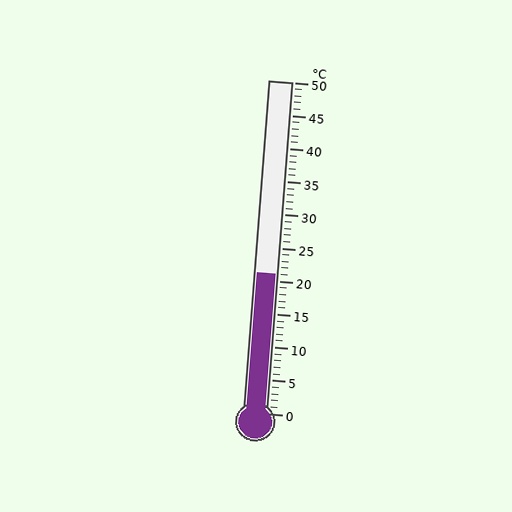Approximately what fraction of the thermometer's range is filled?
The thermometer is filled to approximately 40% of its range.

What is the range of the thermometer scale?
The thermometer scale ranges from 0°C to 50°C.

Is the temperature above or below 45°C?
The temperature is below 45°C.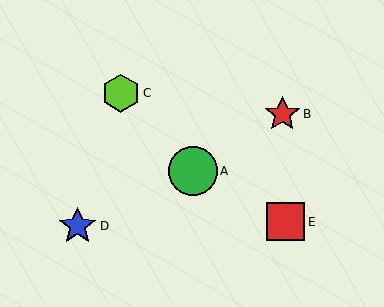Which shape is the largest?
The green circle (labeled A) is the largest.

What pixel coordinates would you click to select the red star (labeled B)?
Click at (282, 114) to select the red star B.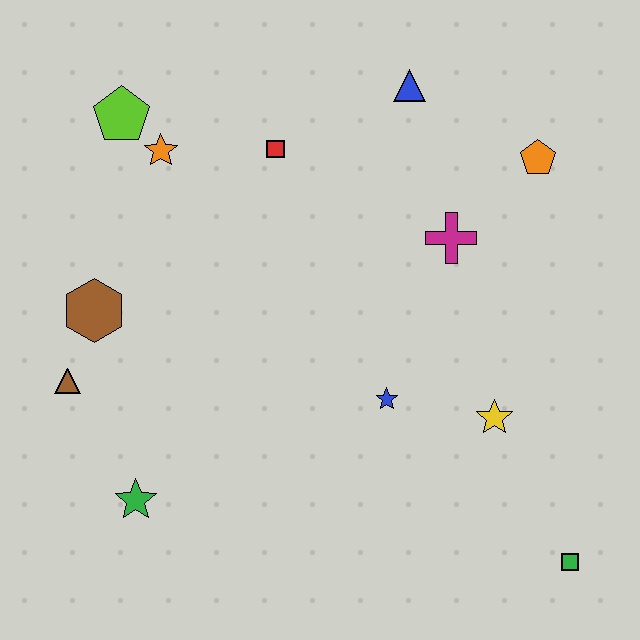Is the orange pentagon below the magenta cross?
No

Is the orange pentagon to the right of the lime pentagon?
Yes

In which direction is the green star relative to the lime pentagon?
The green star is below the lime pentagon.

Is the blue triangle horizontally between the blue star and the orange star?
No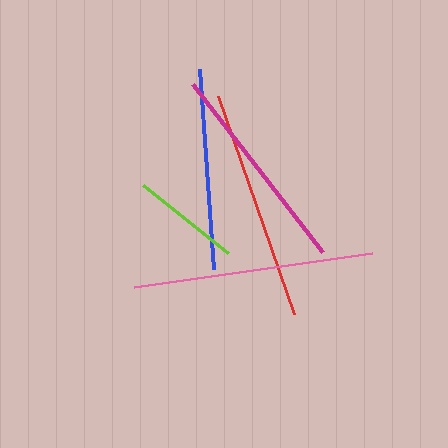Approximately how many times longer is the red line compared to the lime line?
The red line is approximately 2.1 times the length of the lime line.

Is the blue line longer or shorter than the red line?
The red line is longer than the blue line.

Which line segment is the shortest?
The lime line is the shortest at approximately 109 pixels.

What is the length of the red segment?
The red segment is approximately 230 pixels long.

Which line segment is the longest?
The pink line is the longest at approximately 240 pixels.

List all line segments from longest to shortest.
From longest to shortest: pink, red, magenta, blue, lime.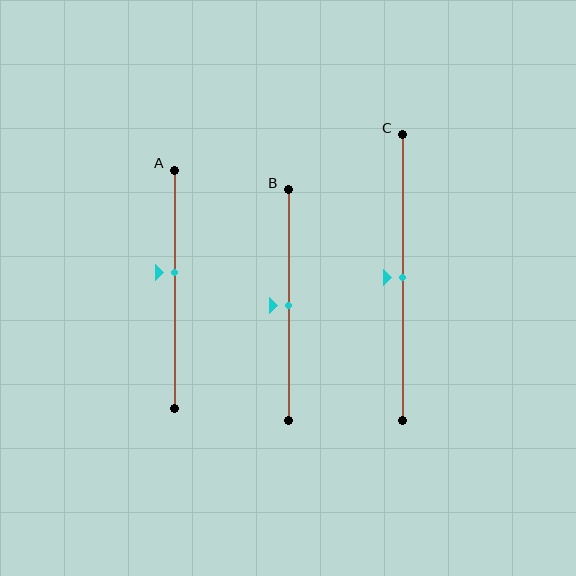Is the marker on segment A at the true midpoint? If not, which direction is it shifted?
No, the marker on segment A is shifted upward by about 7% of the segment length.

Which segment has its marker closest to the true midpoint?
Segment B has its marker closest to the true midpoint.